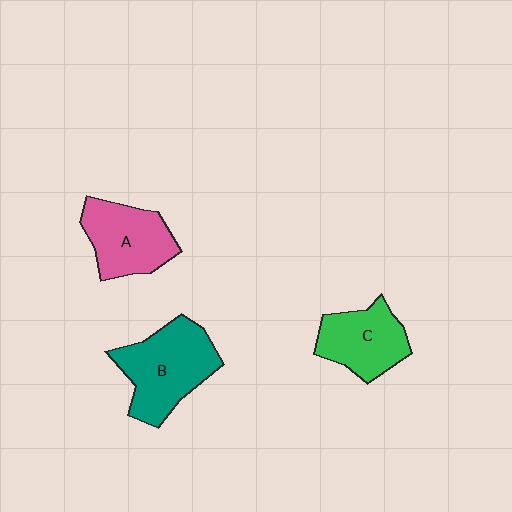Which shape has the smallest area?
Shape C (green).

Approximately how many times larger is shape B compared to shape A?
Approximately 1.2 times.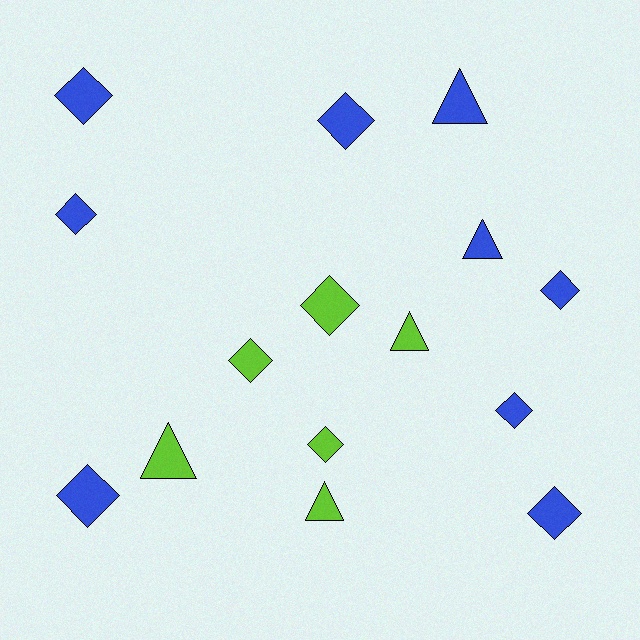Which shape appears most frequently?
Diamond, with 10 objects.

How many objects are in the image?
There are 15 objects.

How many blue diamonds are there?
There are 7 blue diamonds.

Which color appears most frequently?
Blue, with 9 objects.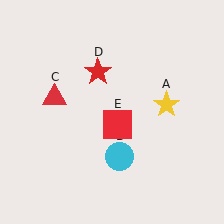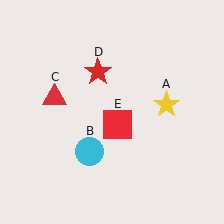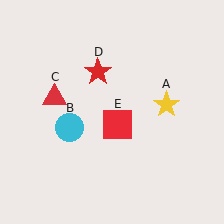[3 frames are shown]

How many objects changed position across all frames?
1 object changed position: cyan circle (object B).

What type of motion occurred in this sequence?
The cyan circle (object B) rotated clockwise around the center of the scene.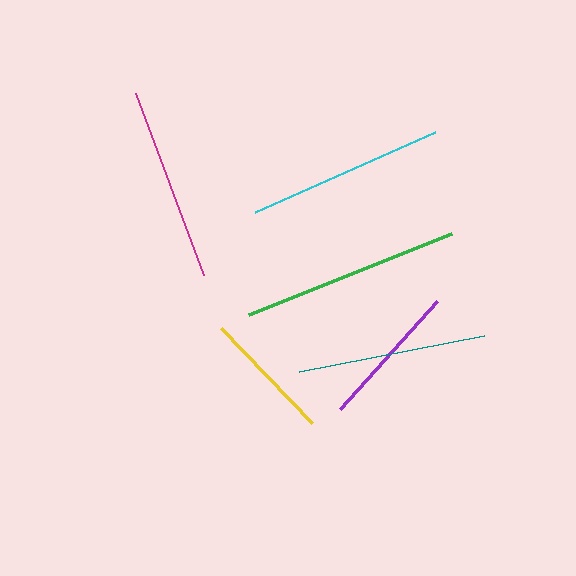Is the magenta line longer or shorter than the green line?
The green line is longer than the magenta line.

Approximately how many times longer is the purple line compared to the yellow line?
The purple line is approximately 1.1 times the length of the yellow line.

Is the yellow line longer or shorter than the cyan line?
The cyan line is longer than the yellow line.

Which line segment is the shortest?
The yellow line is the shortest at approximately 131 pixels.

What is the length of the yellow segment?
The yellow segment is approximately 131 pixels long.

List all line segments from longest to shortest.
From longest to shortest: green, cyan, magenta, teal, purple, yellow.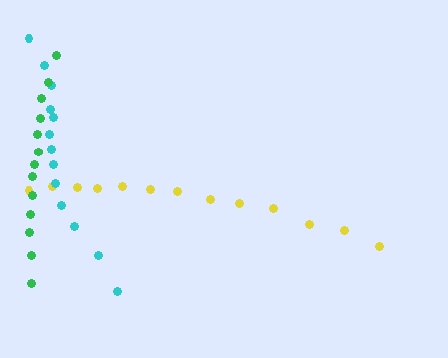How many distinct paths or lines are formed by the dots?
There are 3 distinct paths.